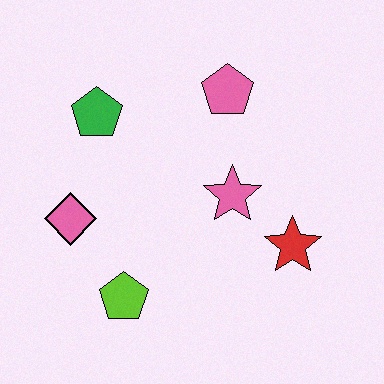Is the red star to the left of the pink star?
No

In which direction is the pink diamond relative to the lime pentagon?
The pink diamond is above the lime pentagon.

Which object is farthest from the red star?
The green pentagon is farthest from the red star.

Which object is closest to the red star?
The pink star is closest to the red star.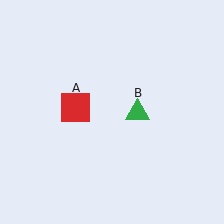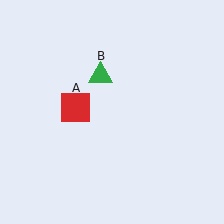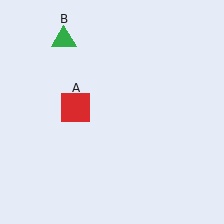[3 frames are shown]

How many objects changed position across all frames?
1 object changed position: green triangle (object B).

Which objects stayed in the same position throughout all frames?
Red square (object A) remained stationary.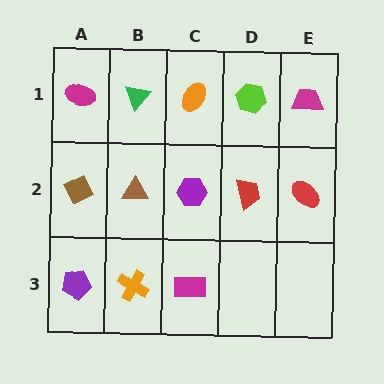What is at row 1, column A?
A magenta ellipse.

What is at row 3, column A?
A purple pentagon.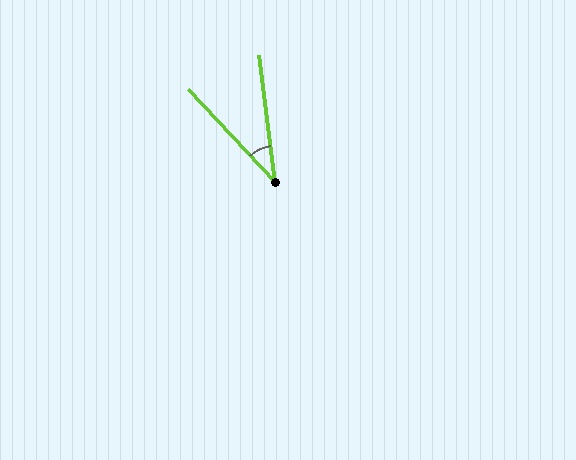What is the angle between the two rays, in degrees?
Approximately 36 degrees.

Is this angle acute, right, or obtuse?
It is acute.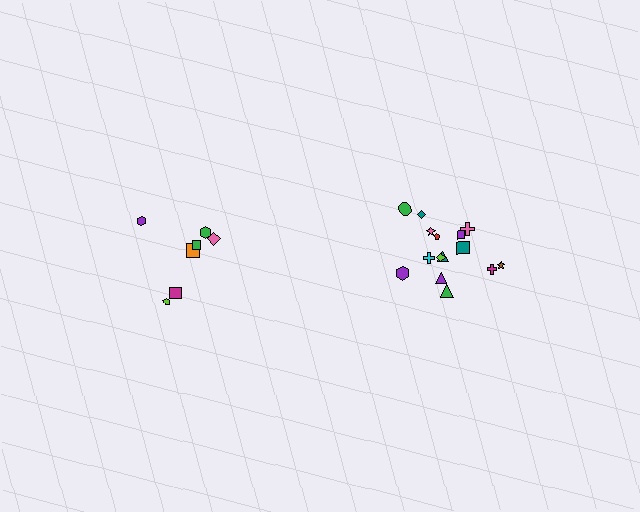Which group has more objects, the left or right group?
The right group.